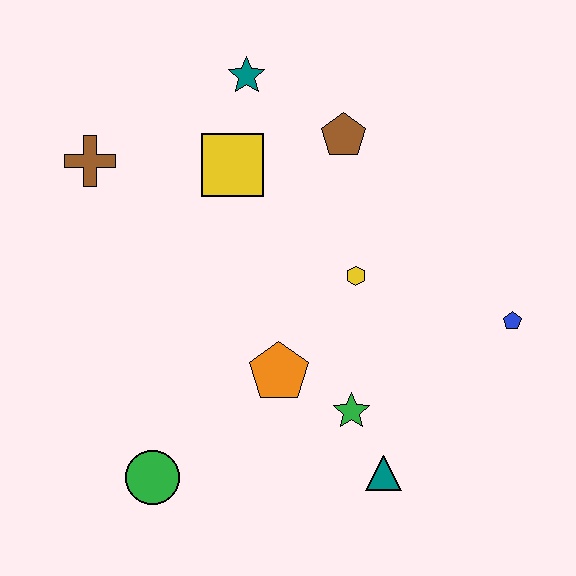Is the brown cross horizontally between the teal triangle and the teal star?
No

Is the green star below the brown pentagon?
Yes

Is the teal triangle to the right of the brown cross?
Yes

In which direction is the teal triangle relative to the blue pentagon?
The teal triangle is below the blue pentagon.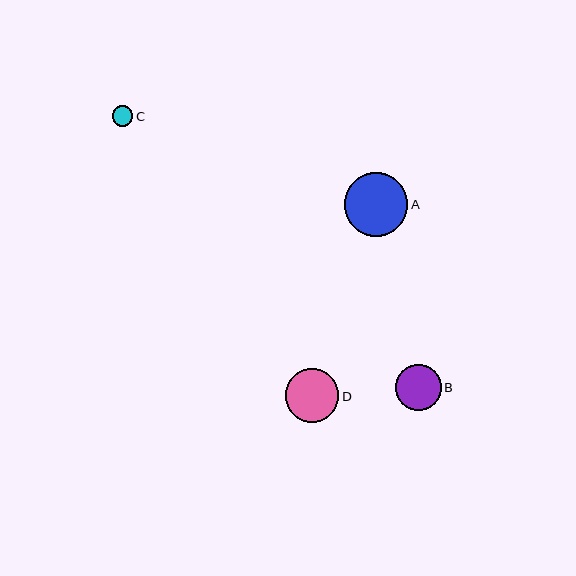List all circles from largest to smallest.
From largest to smallest: A, D, B, C.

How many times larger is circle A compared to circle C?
Circle A is approximately 3.1 times the size of circle C.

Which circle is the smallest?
Circle C is the smallest with a size of approximately 20 pixels.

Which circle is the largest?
Circle A is the largest with a size of approximately 64 pixels.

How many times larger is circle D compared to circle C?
Circle D is approximately 2.6 times the size of circle C.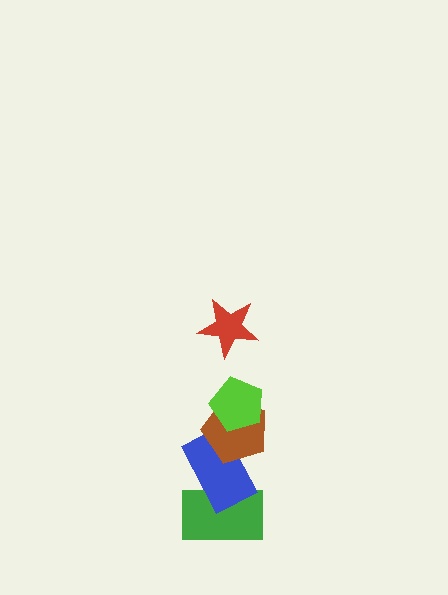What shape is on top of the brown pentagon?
The lime pentagon is on top of the brown pentagon.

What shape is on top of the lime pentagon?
The red star is on top of the lime pentagon.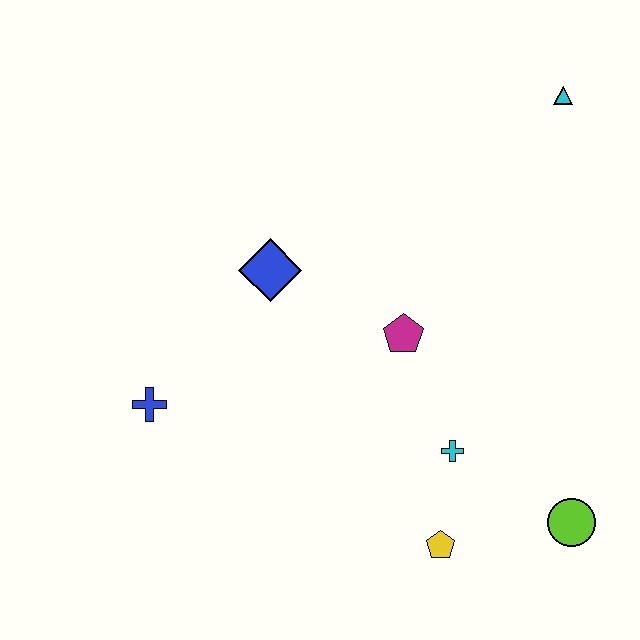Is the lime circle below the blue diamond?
Yes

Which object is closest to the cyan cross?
The yellow pentagon is closest to the cyan cross.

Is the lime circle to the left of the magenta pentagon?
No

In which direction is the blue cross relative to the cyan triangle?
The blue cross is to the left of the cyan triangle.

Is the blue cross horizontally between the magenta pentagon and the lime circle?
No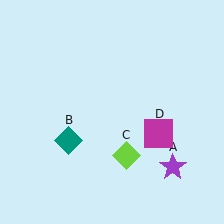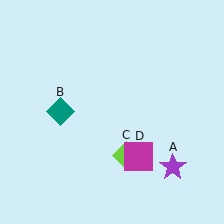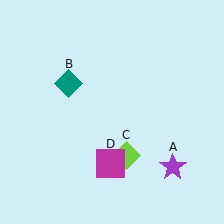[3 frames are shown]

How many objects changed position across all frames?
2 objects changed position: teal diamond (object B), magenta square (object D).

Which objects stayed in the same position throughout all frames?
Purple star (object A) and lime diamond (object C) remained stationary.